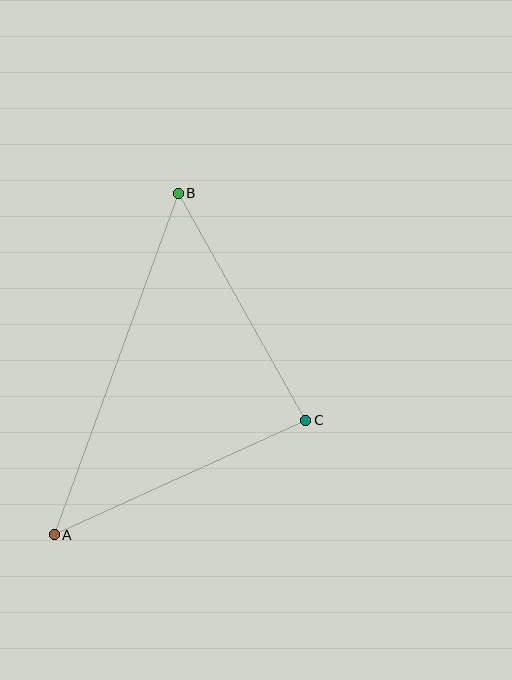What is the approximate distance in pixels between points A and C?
The distance between A and C is approximately 276 pixels.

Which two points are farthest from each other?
Points A and B are farthest from each other.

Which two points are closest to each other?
Points B and C are closest to each other.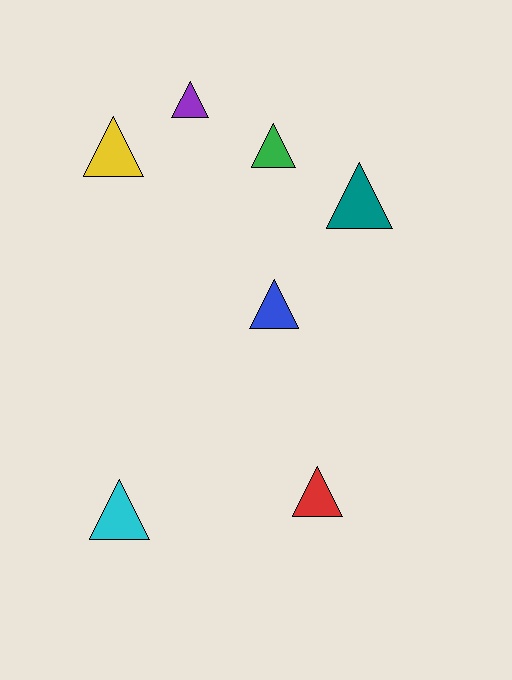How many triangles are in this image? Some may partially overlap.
There are 7 triangles.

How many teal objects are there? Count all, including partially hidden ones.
There is 1 teal object.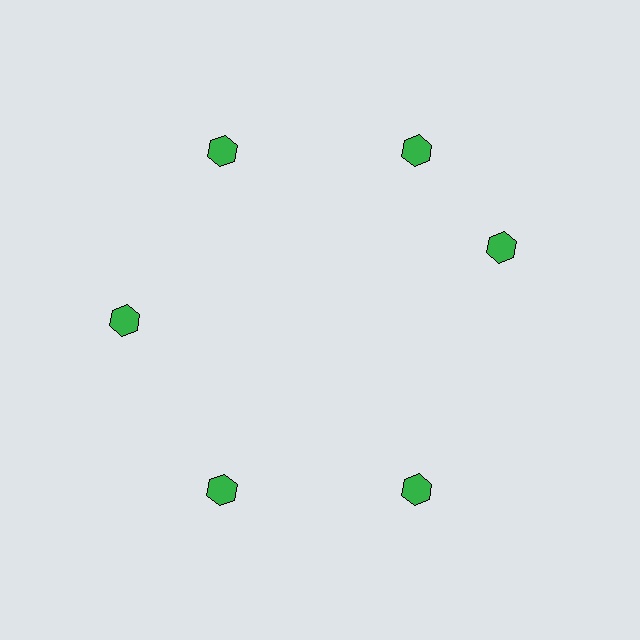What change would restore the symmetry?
The symmetry would be restored by rotating it back into even spacing with its neighbors so that all 6 hexagons sit at equal angles and equal distance from the center.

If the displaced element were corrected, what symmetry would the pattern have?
It would have 6-fold rotational symmetry — the pattern would map onto itself every 60 degrees.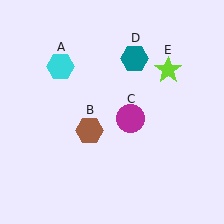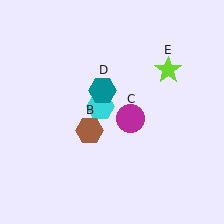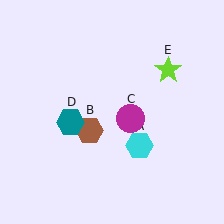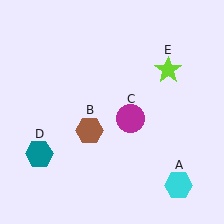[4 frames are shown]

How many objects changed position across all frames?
2 objects changed position: cyan hexagon (object A), teal hexagon (object D).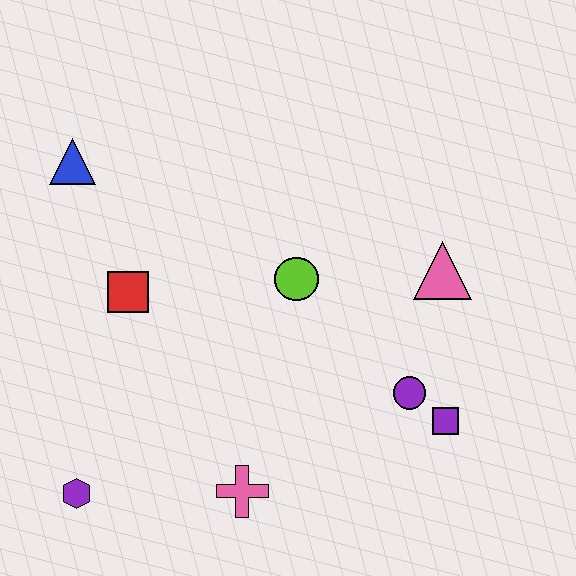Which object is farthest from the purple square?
The blue triangle is farthest from the purple square.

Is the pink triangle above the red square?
Yes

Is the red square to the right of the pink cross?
No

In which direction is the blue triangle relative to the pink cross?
The blue triangle is above the pink cross.